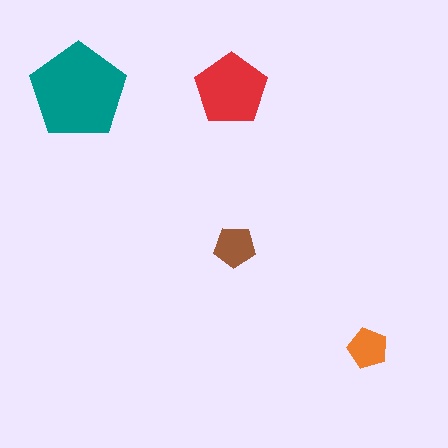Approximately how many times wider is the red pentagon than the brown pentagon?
About 2 times wider.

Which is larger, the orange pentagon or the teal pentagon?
The teal one.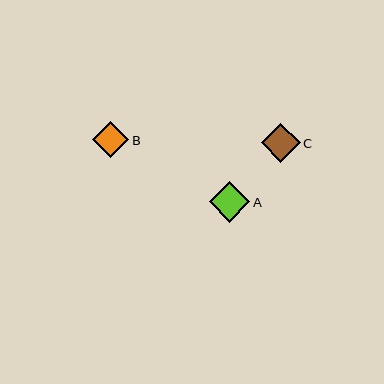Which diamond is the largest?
Diamond A is the largest with a size of approximately 40 pixels.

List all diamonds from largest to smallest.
From largest to smallest: A, C, B.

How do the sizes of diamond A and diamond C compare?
Diamond A and diamond C are approximately the same size.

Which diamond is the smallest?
Diamond B is the smallest with a size of approximately 36 pixels.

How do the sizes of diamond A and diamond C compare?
Diamond A and diamond C are approximately the same size.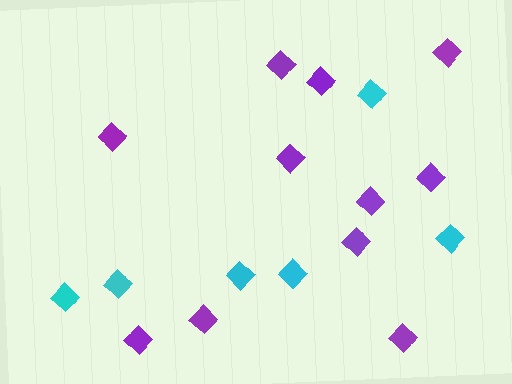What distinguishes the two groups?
There are 2 groups: one group of cyan diamonds (6) and one group of purple diamonds (11).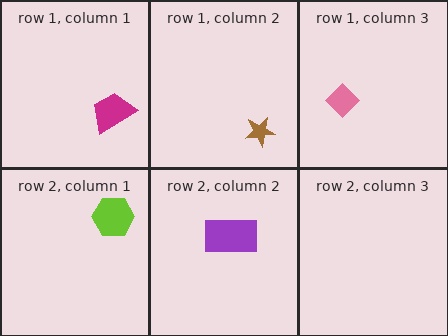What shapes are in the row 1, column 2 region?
The brown star.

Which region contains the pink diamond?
The row 1, column 3 region.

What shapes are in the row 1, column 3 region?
The pink diamond.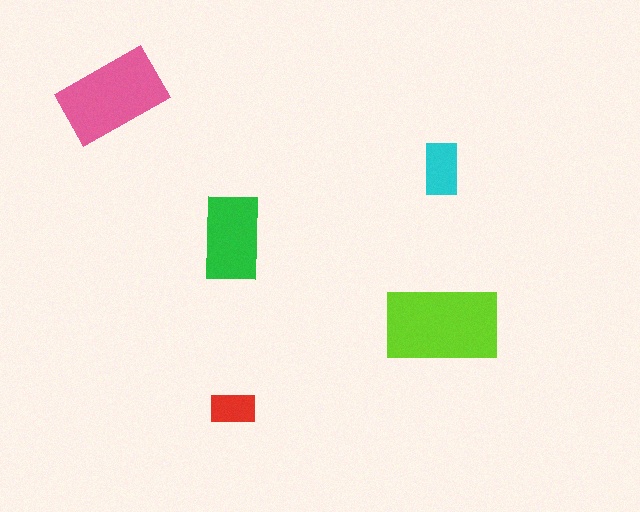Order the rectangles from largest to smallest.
the lime one, the pink one, the green one, the cyan one, the red one.